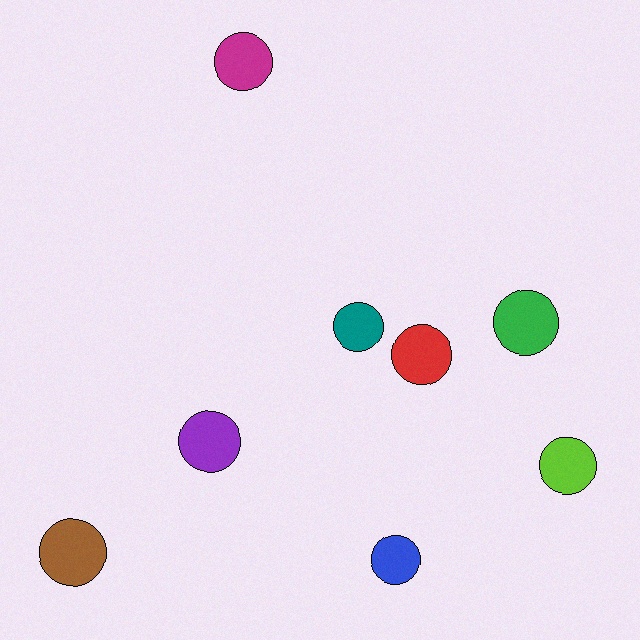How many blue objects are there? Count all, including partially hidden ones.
There is 1 blue object.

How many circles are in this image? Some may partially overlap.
There are 8 circles.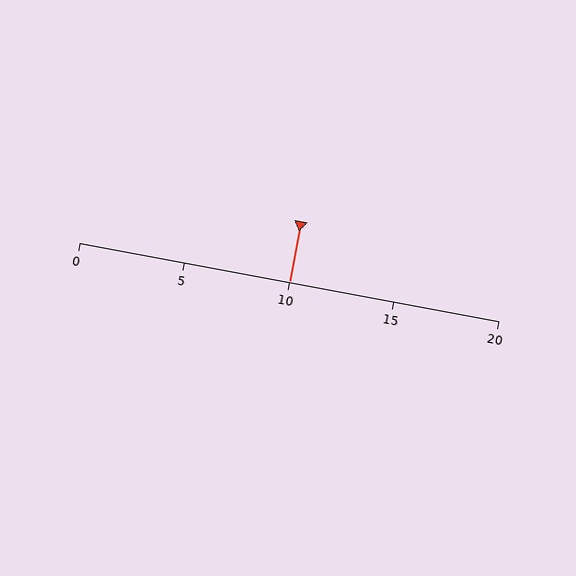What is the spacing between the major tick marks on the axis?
The major ticks are spaced 5 apart.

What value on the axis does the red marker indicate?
The marker indicates approximately 10.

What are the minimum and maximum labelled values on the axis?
The axis runs from 0 to 20.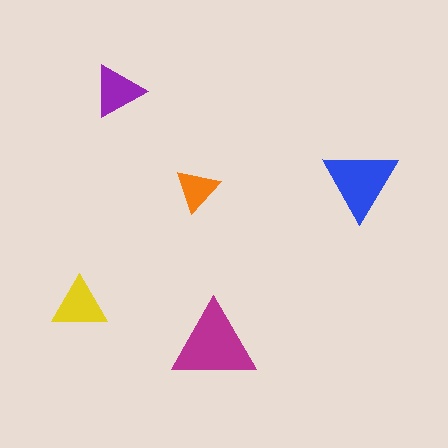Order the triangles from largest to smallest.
the magenta one, the blue one, the yellow one, the purple one, the orange one.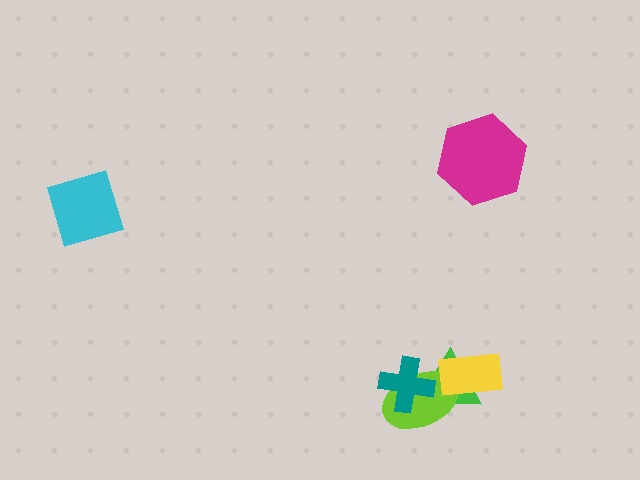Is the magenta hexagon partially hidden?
No, no other shape covers it.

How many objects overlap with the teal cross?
2 objects overlap with the teal cross.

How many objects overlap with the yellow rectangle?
2 objects overlap with the yellow rectangle.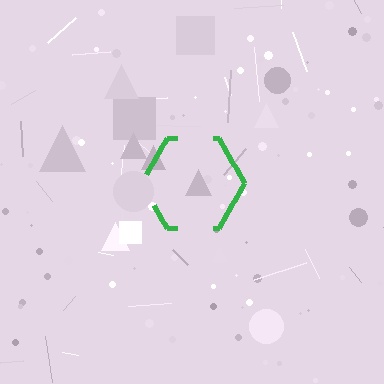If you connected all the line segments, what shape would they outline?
They would outline a hexagon.